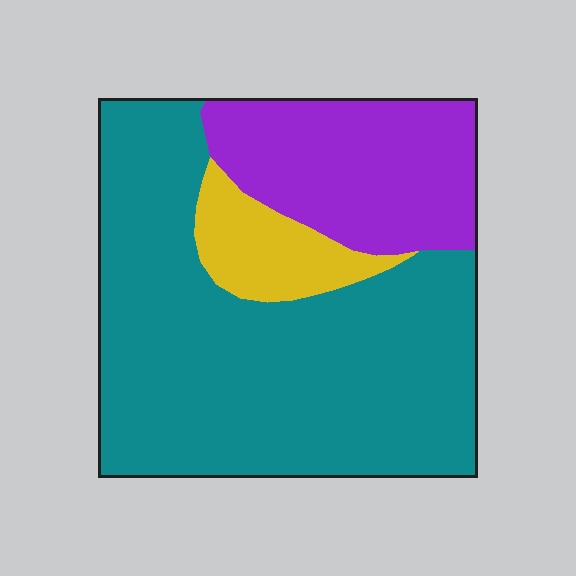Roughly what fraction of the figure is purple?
Purple takes up about one quarter (1/4) of the figure.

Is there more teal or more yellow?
Teal.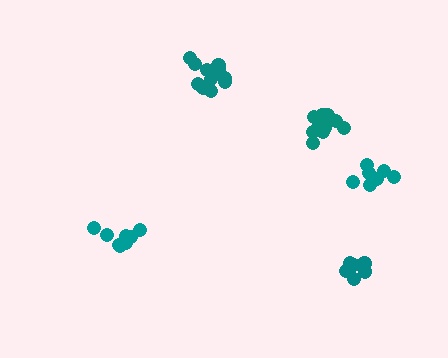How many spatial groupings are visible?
There are 5 spatial groupings.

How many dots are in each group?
Group 1: 7 dots, Group 2: 8 dots, Group 3: 13 dots, Group 4: 8 dots, Group 5: 13 dots (49 total).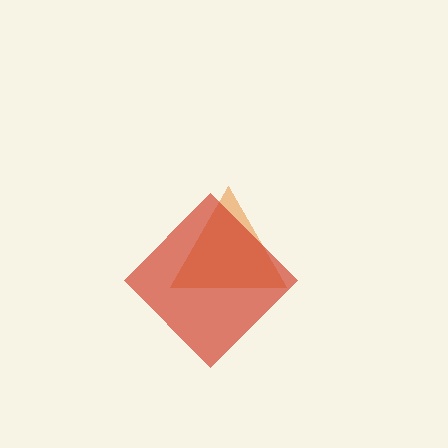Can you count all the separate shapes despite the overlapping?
Yes, there are 2 separate shapes.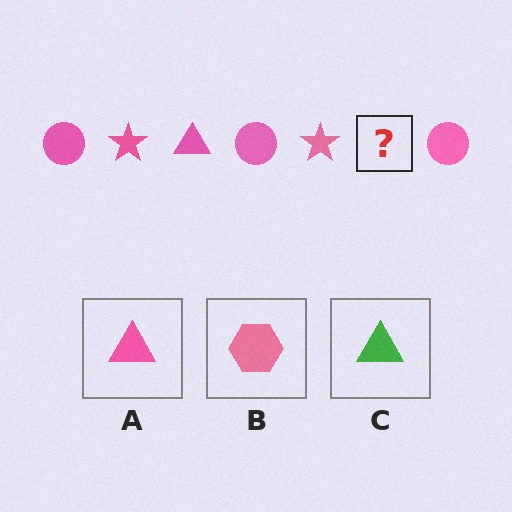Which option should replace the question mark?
Option A.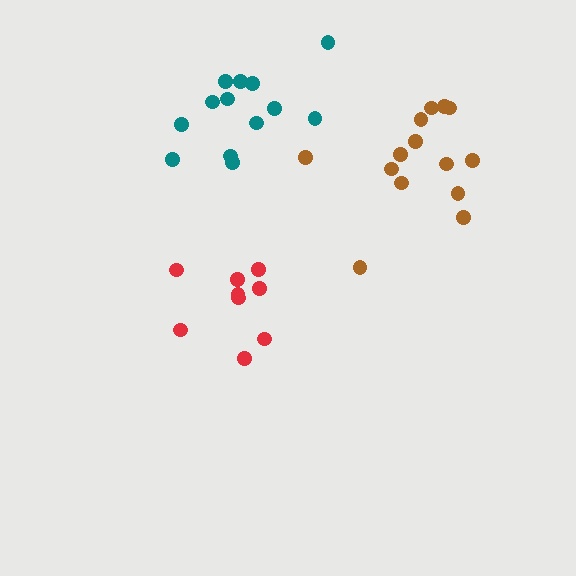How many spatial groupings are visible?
There are 3 spatial groupings.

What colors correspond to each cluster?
The clusters are colored: brown, red, teal.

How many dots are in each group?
Group 1: 14 dots, Group 2: 9 dots, Group 3: 13 dots (36 total).